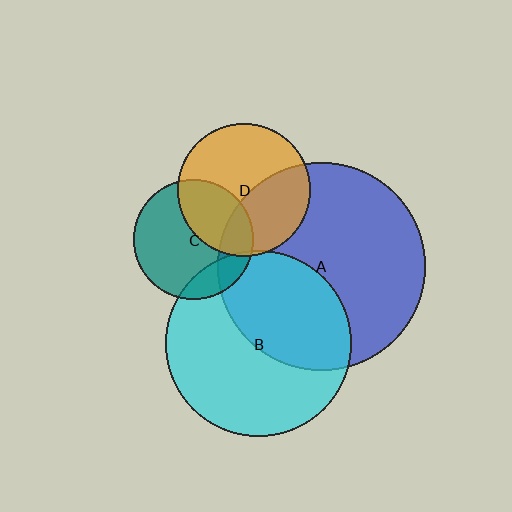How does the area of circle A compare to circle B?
Approximately 1.3 times.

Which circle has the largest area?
Circle A (blue).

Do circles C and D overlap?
Yes.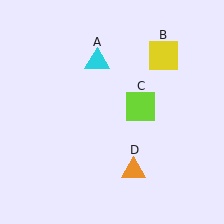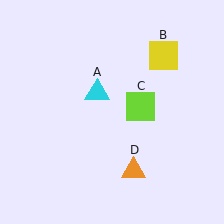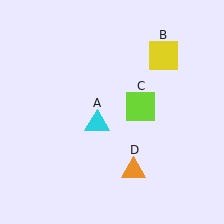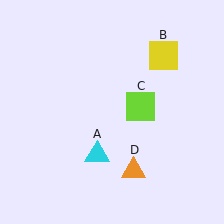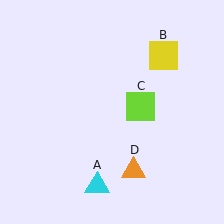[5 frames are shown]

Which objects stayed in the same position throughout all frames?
Yellow square (object B) and lime square (object C) and orange triangle (object D) remained stationary.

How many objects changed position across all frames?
1 object changed position: cyan triangle (object A).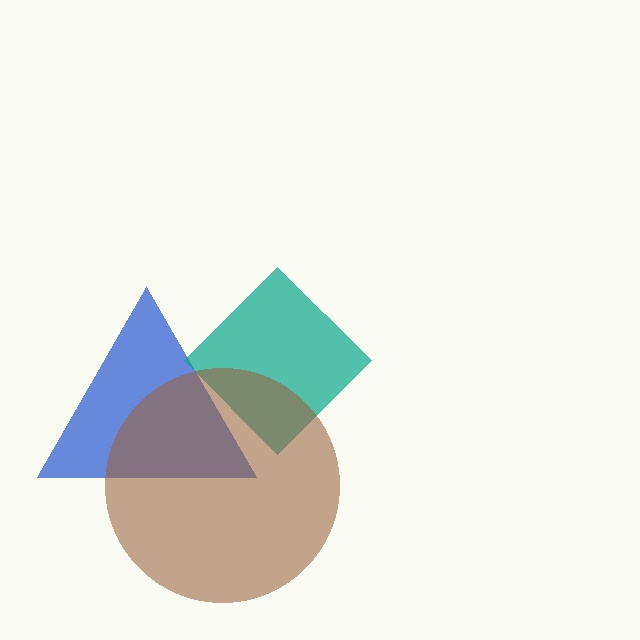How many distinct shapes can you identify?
There are 3 distinct shapes: a blue triangle, a teal diamond, a brown circle.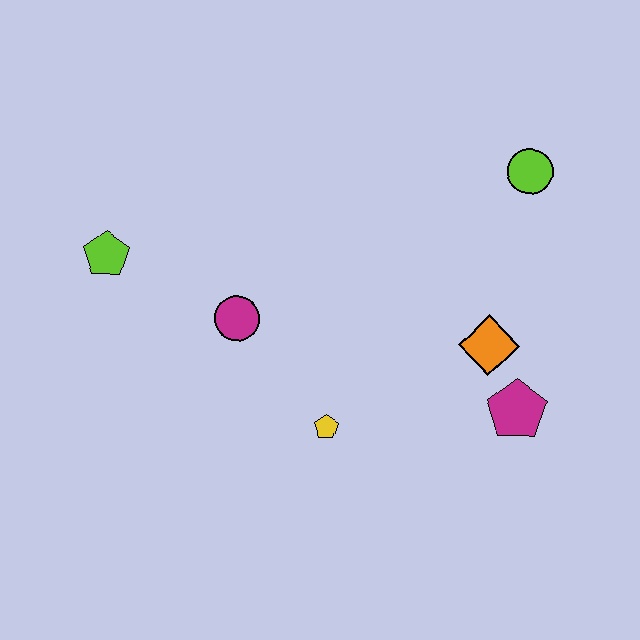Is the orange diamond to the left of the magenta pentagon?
Yes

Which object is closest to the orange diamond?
The magenta pentagon is closest to the orange diamond.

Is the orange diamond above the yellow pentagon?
Yes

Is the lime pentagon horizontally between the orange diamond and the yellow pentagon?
No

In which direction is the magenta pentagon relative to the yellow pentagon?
The magenta pentagon is to the right of the yellow pentagon.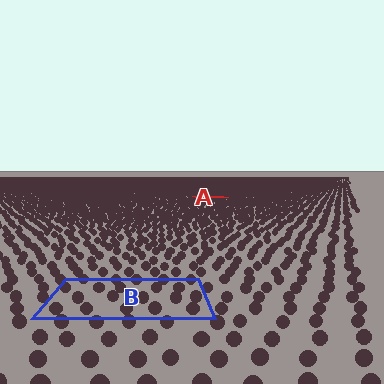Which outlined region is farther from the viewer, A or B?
Region A is farther from the viewer — the texture elements inside it appear smaller and more densely packed.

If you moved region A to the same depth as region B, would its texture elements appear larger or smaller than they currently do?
They would appear larger. At a closer depth, the same texture elements are projected at a bigger on-screen size.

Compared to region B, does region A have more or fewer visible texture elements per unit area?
Region A has more texture elements per unit area — they are packed more densely because it is farther away.